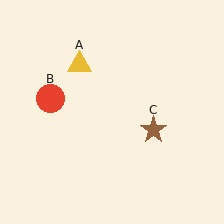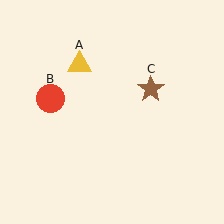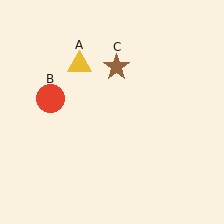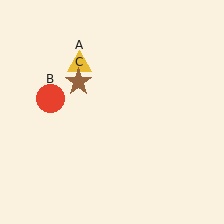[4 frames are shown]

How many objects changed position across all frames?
1 object changed position: brown star (object C).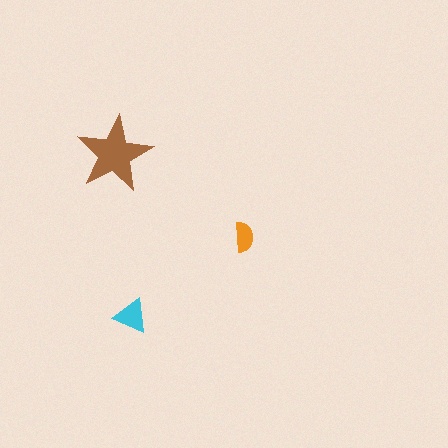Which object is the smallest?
The orange semicircle.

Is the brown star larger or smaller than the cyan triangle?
Larger.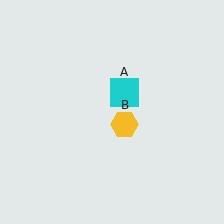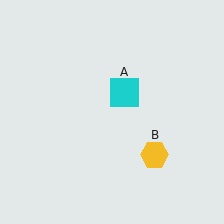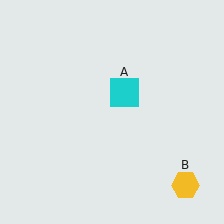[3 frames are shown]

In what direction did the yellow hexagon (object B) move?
The yellow hexagon (object B) moved down and to the right.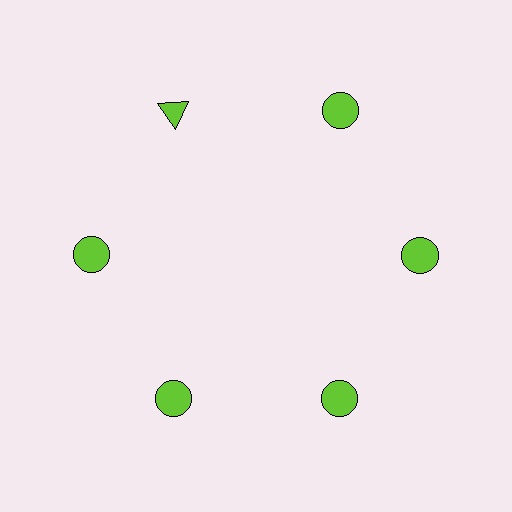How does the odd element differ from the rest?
It has a different shape: triangle instead of circle.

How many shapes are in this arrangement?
There are 6 shapes arranged in a ring pattern.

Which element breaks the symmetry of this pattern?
The lime triangle at roughly the 11 o'clock position breaks the symmetry. All other shapes are lime circles.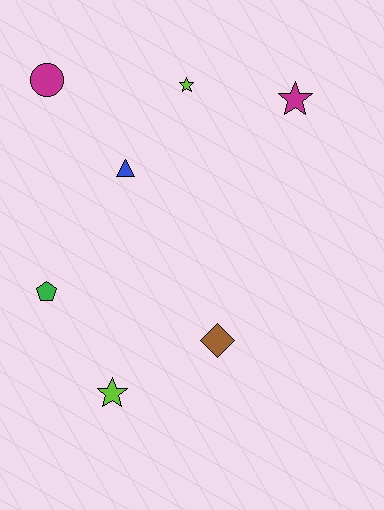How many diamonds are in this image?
There is 1 diamond.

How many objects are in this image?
There are 7 objects.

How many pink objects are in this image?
There are no pink objects.